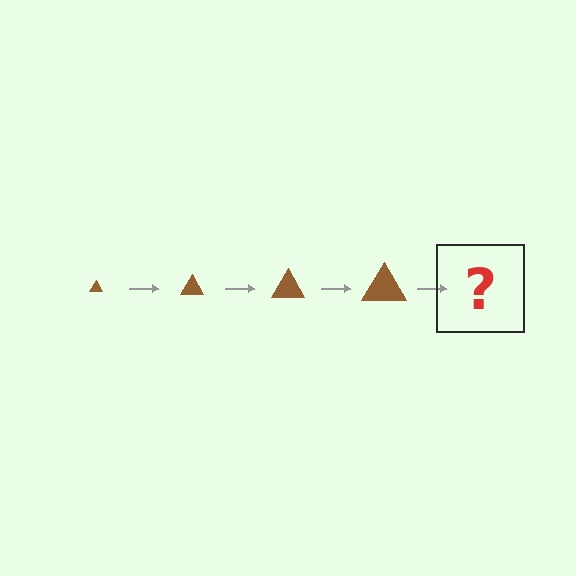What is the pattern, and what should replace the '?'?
The pattern is that the triangle gets progressively larger each step. The '?' should be a brown triangle, larger than the previous one.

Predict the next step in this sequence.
The next step is a brown triangle, larger than the previous one.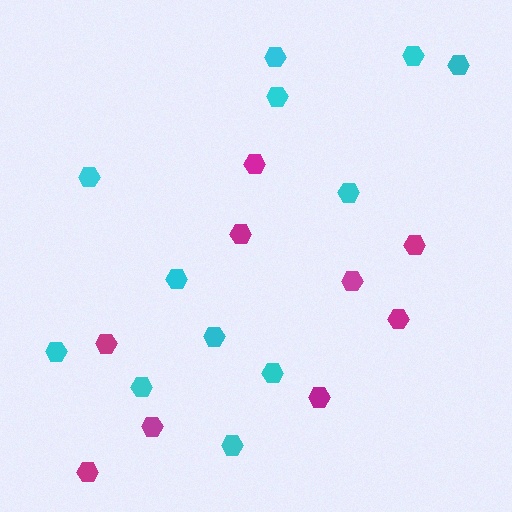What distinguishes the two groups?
There are 2 groups: one group of magenta hexagons (9) and one group of cyan hexagons (12).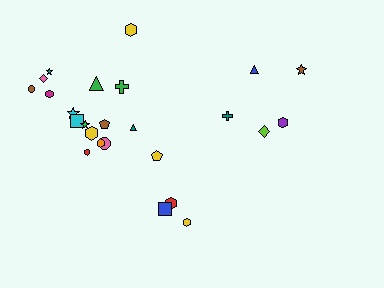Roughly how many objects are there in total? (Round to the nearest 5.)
Roughly 25 objects in total.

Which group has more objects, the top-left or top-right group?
The top-left group.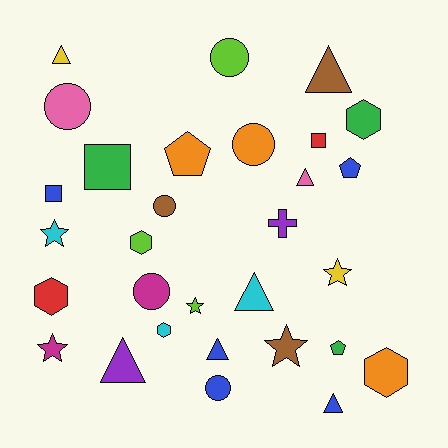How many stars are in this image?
There are 5 stars.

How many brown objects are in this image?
There are 3 brown objects.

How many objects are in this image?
There are 30 objects.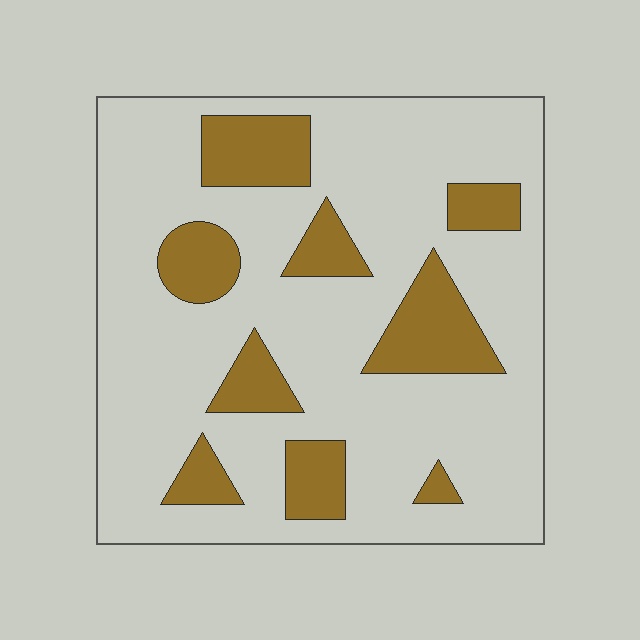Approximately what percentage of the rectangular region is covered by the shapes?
Approximately 20%.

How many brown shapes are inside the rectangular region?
9.